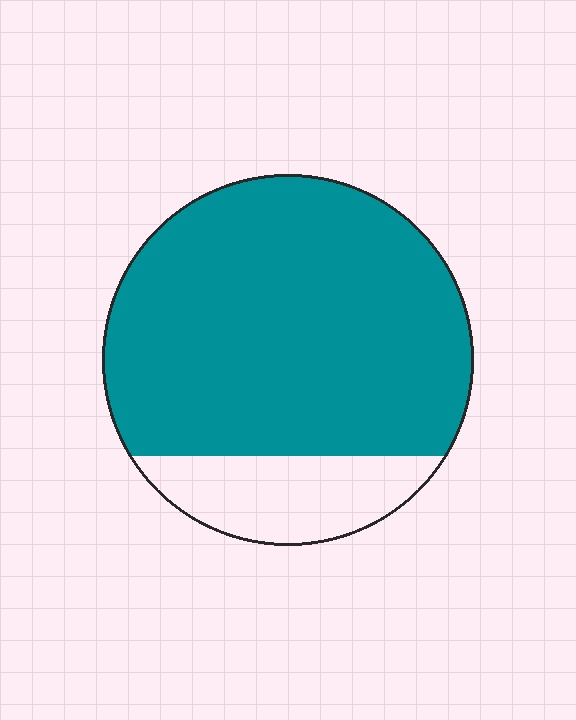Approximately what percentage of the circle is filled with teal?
Approximately 80%.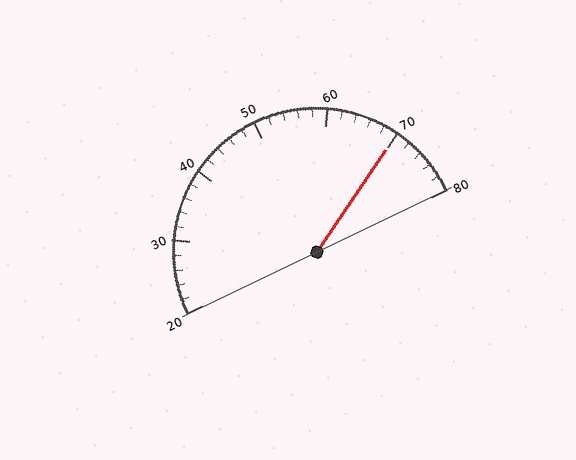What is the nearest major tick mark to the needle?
The nearest major tick mark is 70.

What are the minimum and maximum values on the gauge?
The gauge ranges from 20 to 80.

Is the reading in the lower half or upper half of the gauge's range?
The reading is in the upper half of the range (20 to 80).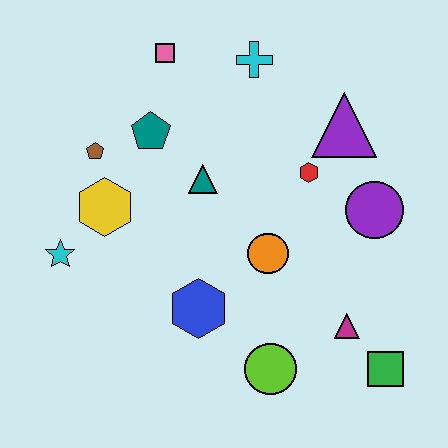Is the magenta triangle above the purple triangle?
No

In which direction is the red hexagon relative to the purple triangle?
The red hexagon is below the purple triangle.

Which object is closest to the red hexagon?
The purple triangle is closest to the red hexagon.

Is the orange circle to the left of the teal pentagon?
No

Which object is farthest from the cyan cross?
The green square is farthest from the cyan cross.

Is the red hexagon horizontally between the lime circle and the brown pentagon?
No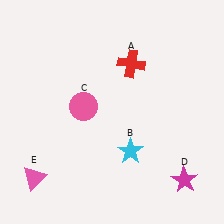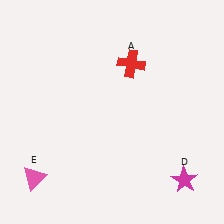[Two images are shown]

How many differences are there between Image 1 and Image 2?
There are 2 differences between the two images.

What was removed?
The cyan star (B), the pink circle (C) were removed in Image 2.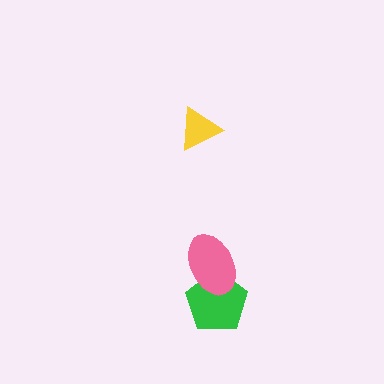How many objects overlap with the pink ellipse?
1 object overlaps with the pink ellipse.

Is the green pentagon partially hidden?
Yes, it is partially covered by another shape.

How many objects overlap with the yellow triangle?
0 objects overlap with the yellow triangle.